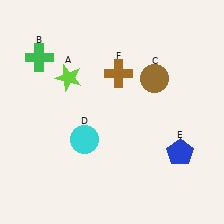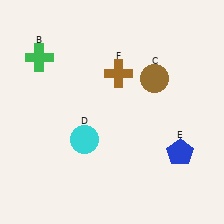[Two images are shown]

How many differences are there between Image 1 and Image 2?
There is 1 difference between the two images.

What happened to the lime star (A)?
The lime star (A) was removed in Image 2. It was in the top-left area of Image 1.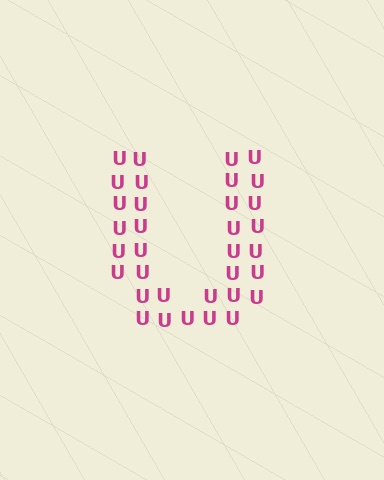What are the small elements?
The small elements are letter U's.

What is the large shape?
The large shape is the letter U.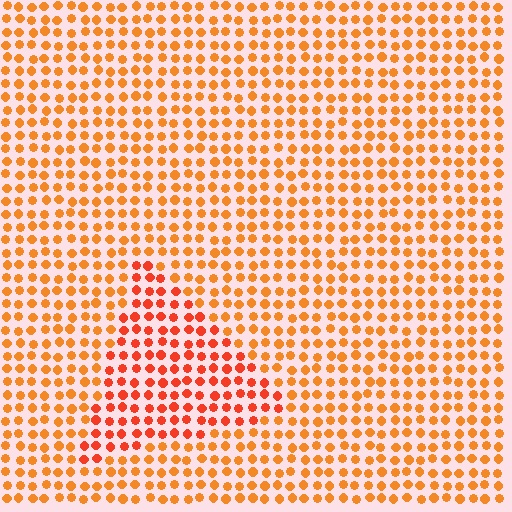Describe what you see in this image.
The image is filled with small orange elements in a uniform arrangement. A triangle-shaped region is visible where the elements are tinted to a slightly different hue, forming a subtle color boundary.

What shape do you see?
I see a triangle.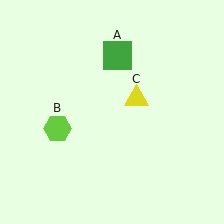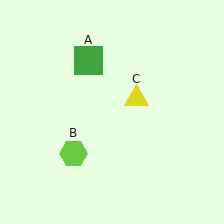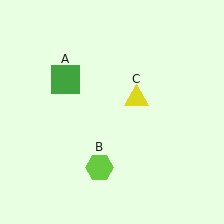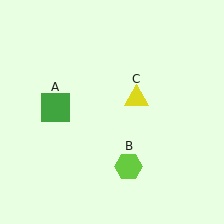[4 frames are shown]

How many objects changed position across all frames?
2 objects changed position: green square (object A), lime hexagon (object B).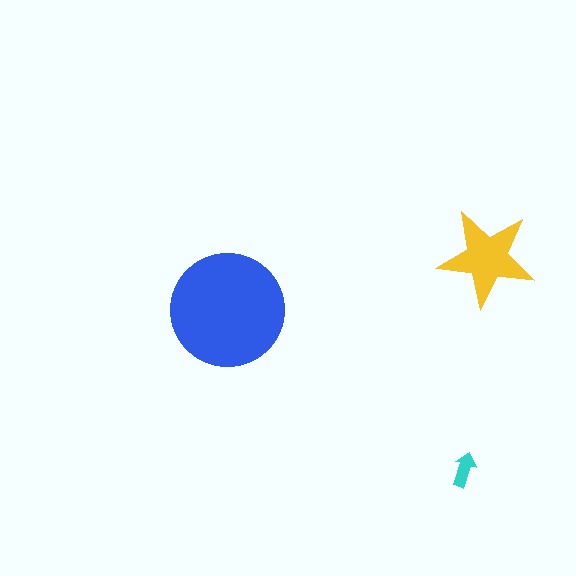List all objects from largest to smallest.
The blue circle, the yellow star, the cyan arrow.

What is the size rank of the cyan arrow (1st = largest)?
3rd.